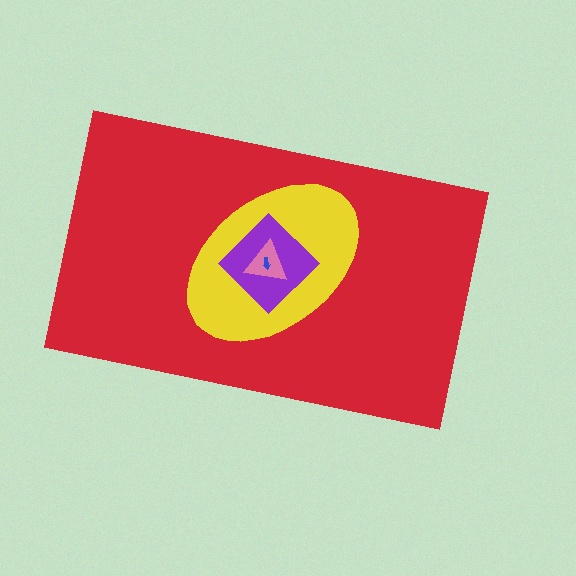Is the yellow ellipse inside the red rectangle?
Yes.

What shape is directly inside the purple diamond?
The pink triangle.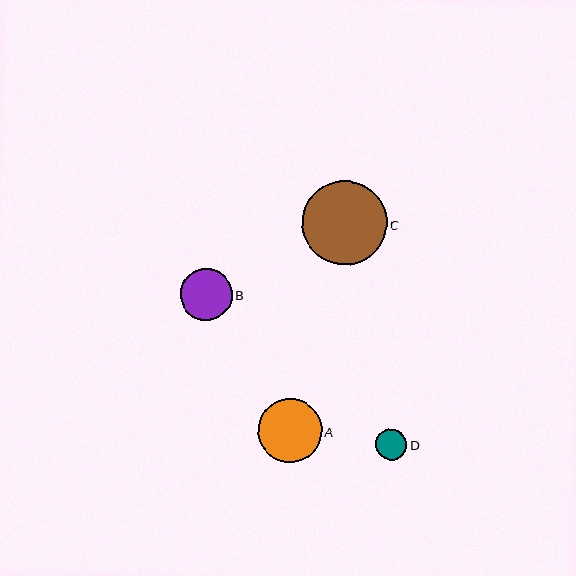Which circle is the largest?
Circle C is the largest with a size of approximately 85 pixels.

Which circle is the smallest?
Circle D is the smallest with a size of approximately 32 pixels.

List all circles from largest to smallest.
From largest to smallest: C, A, B, D.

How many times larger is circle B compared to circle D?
Circle B is approximately 1.6 times the size of circle D.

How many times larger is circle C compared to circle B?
Circle C is approximately 1.6 times the size of circle B.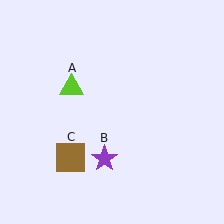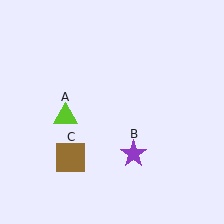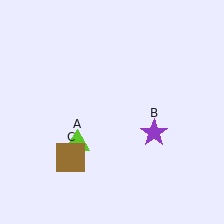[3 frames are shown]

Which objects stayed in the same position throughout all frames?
Brown square (object C) remained stationary.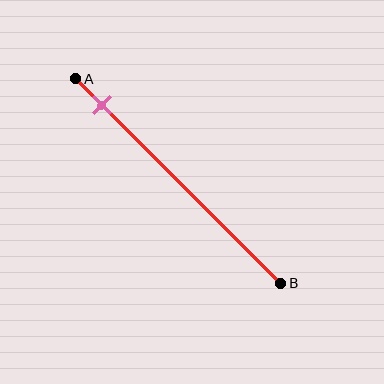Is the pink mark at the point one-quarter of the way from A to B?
No, the mark is at about 15% from A, not at the 25% one-quarter point.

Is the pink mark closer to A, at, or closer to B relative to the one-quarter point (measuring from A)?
The pink mark is closer to point A than the one-quarter point of segment AB.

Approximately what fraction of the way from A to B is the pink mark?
The pink mark is approximately 15% of the way from A to B.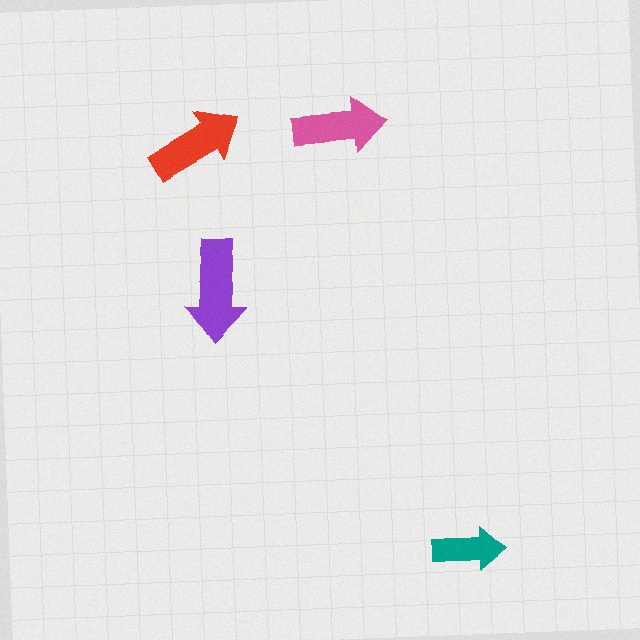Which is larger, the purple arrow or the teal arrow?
The purple one.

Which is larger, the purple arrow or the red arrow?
The purple one.